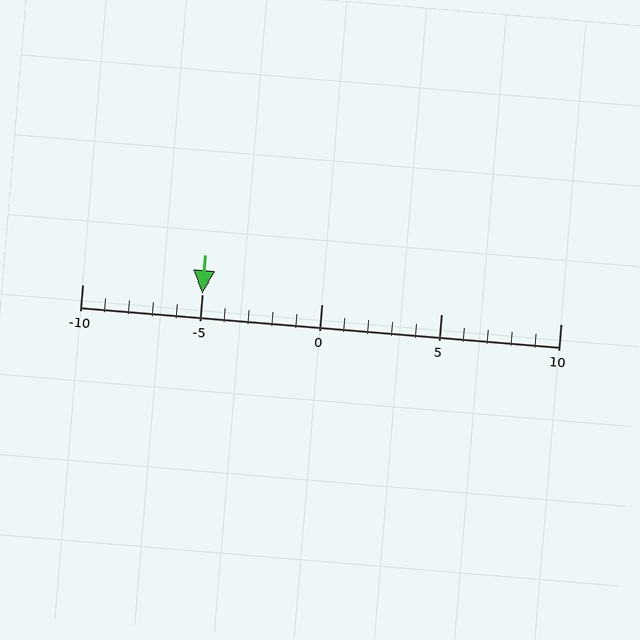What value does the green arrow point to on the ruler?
The green arrow points to approximately -5.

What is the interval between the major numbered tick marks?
The major tick marks are spaced 5 units apart.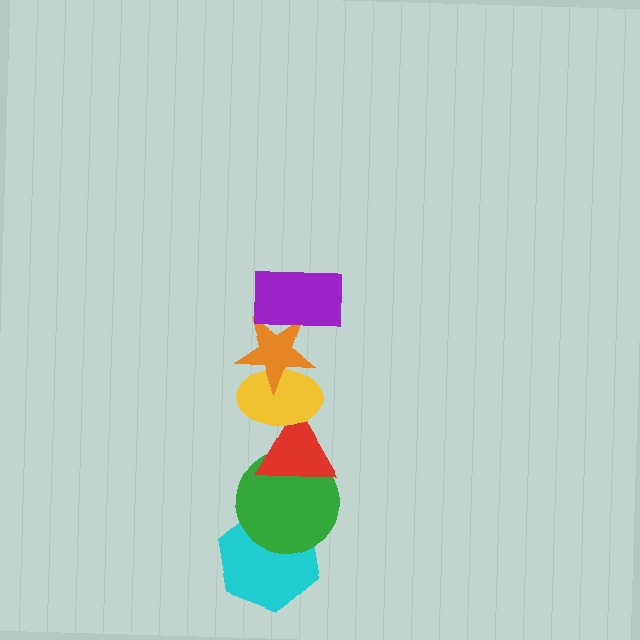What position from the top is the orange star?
The orange star is 2nd from the top.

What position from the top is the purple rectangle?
The purple rectangle is 1st from the top.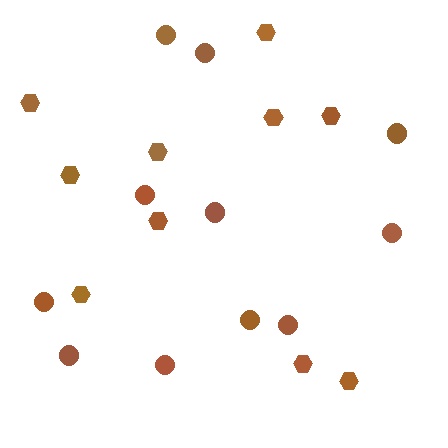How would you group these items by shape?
There are 2 groups: one group of circles (11) and one group of hexagons (10).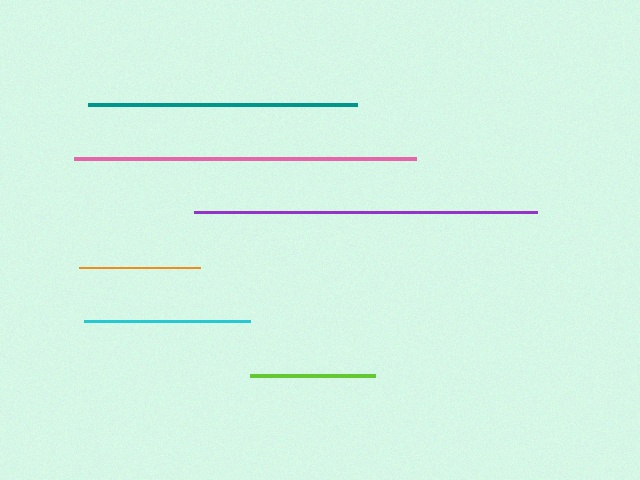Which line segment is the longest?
The purple line is the longest at approximately 343 pixels.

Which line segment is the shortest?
The orange line is the shortest at approximately 121 pixels.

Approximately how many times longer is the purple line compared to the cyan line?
The purple line is approximately 2.1 times the length of the cyan line.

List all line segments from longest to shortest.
From longest to shortest: purple, pink, teal, cyan, lime, orange.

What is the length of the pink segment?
The pink segment is approximately 342 pixels long.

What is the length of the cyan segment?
The cyan segment is approximately 166 pixels long.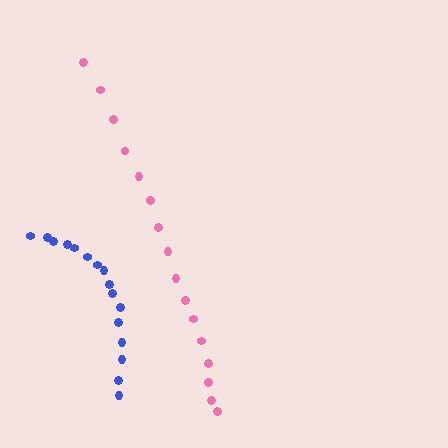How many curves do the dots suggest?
There are 2 distinct paths.